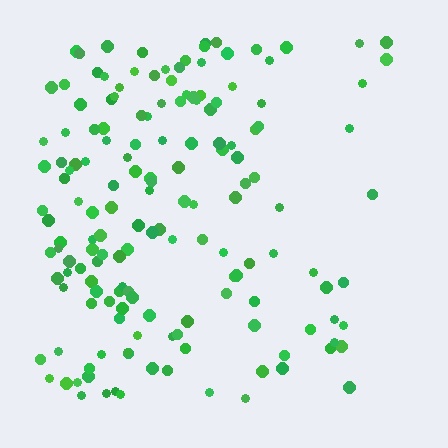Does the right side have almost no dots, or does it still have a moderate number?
Still a moderate number, just noticeably fewer than the left.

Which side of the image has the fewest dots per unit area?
The right.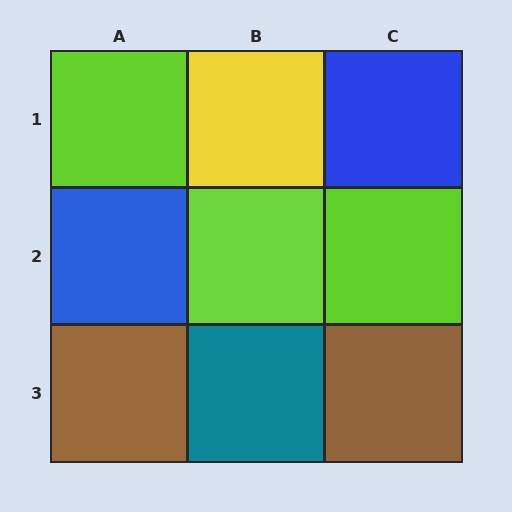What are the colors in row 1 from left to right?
Lime, yellow, blue.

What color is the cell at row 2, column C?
Lime.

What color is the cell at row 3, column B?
Teal.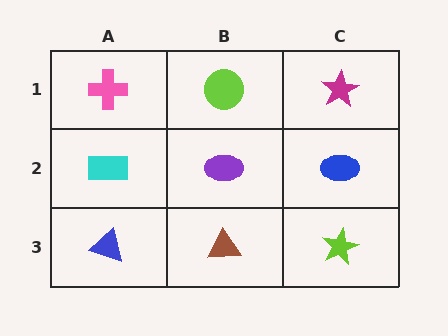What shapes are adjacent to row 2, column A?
A pink cross (row 1, column A), a blue triangle (row 3, column A), a purple ellipse (row 2, column B).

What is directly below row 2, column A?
A blue triangle.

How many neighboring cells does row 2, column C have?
3.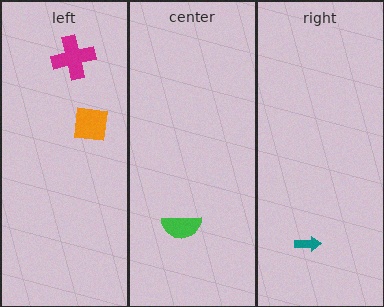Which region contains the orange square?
The left region.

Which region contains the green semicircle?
The center region.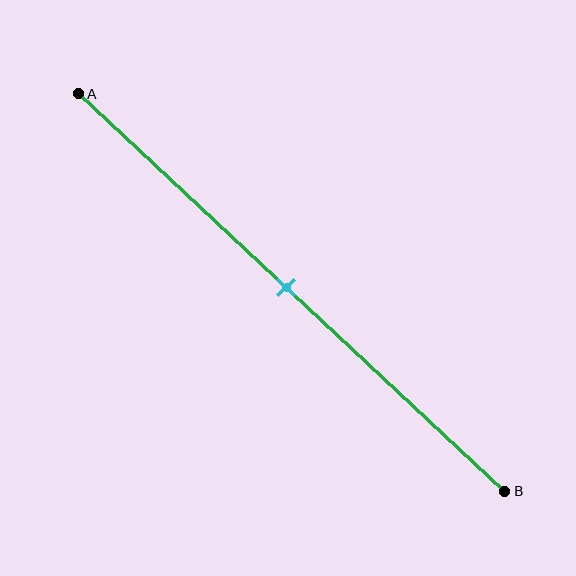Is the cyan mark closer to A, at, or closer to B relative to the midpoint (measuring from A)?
The cyan mark is approximately at the midpoint of segment AB.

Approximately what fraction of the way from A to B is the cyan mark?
The cyan mark is approximately 50% of the way from A to B.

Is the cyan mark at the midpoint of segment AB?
Yes, the mark is approximately at the midpoint.